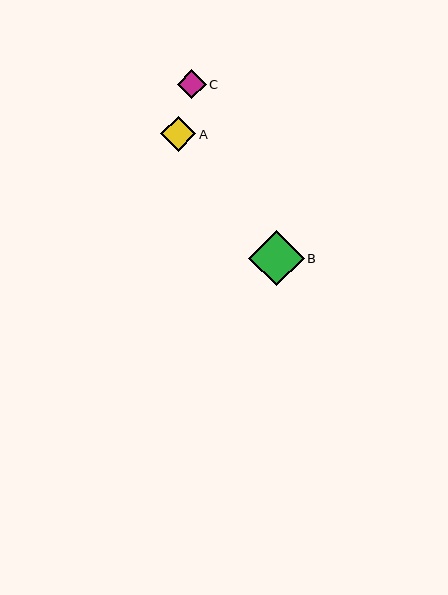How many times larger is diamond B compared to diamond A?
Diamond B is approximately 1.6 times the size of diamond A.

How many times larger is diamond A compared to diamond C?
Diamond A is approximately 1.2 times the size of diamond C.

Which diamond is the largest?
Diamond B is the largest with a size of approximately 55 pixels.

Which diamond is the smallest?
Diamond C is the smallest with a size of approximately 29 pixels.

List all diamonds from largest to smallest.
From largest to smallest: B, A, C.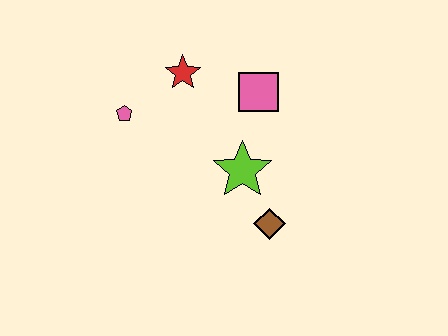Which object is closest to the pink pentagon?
The red star is closest to the pink pentagon.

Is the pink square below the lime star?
No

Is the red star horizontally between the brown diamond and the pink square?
No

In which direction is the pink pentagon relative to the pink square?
The pink pentagon is to the left of the pink square.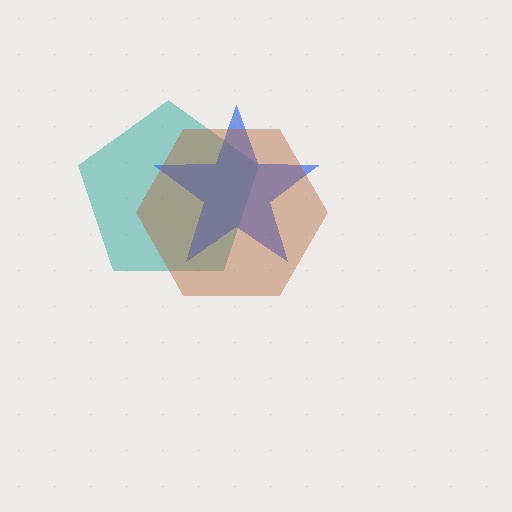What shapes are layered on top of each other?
The layered shapes are: a teal pentagon, a blue star, a brown hexagon.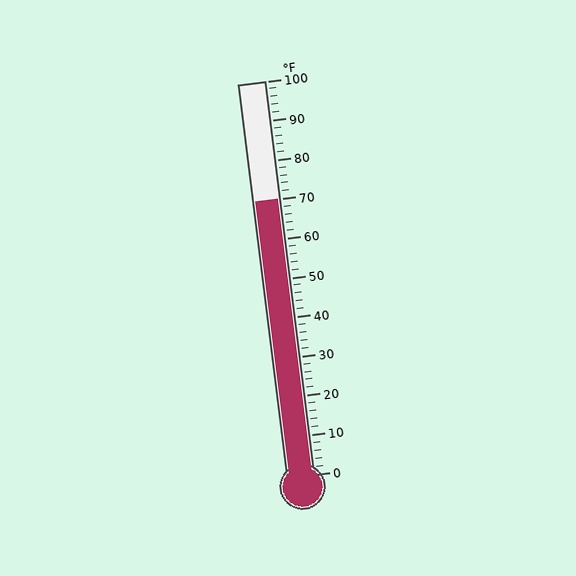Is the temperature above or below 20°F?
The temperature is above 20°F.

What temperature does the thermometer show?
The thermometer shows approximately 70°F.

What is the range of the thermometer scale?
The thermometer scale ranges from 0°F to 100°F.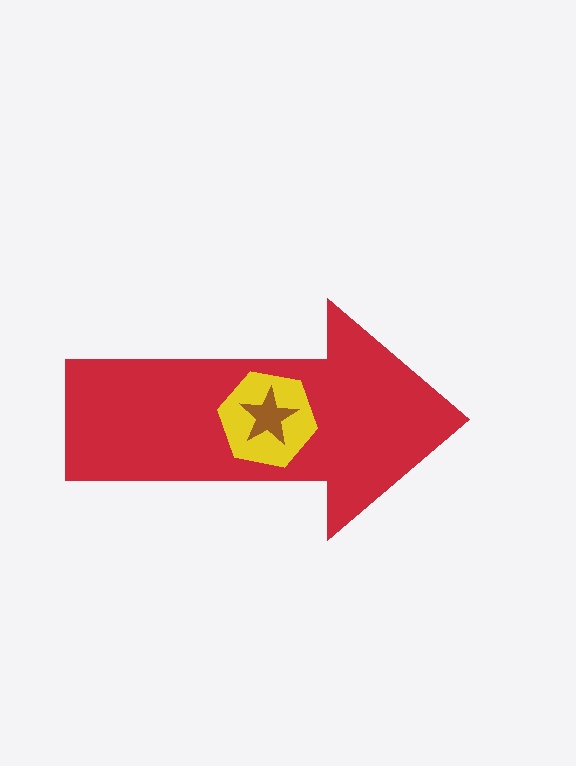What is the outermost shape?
The red arrow.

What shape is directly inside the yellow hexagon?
The brown star.